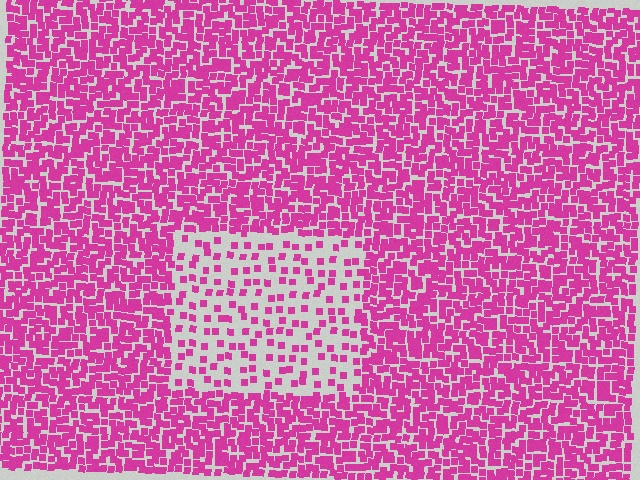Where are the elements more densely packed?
The elements are more densely packed outside the rectangle boundary.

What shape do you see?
I see a rectangle.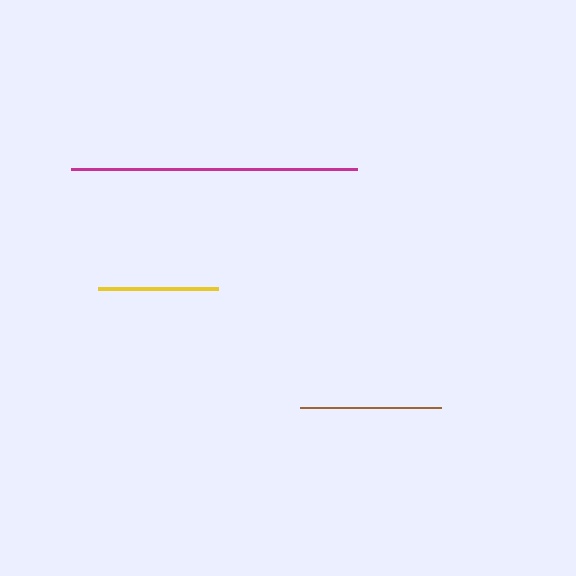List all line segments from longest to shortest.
From longest to shortest: magenta, brown, yellow.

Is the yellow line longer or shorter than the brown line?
The brown line is longer than the yellow line.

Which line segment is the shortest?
The yellow line is the shortest at approximately 119 pixels.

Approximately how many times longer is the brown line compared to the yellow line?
The brown line is approximately 1.2 times the length of the yellow line.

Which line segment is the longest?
The magenta line is the longest at approximately 287 pixels.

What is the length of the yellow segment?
The yellow segment is approximately 119 pixels long.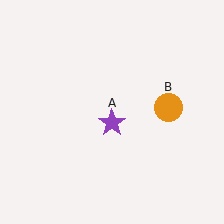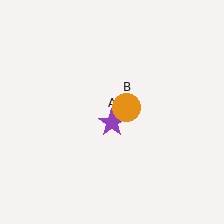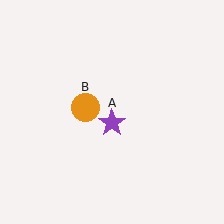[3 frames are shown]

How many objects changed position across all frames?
1 object changed position: orange circle (object B).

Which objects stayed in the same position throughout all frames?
Purple star (object A) remained stationary.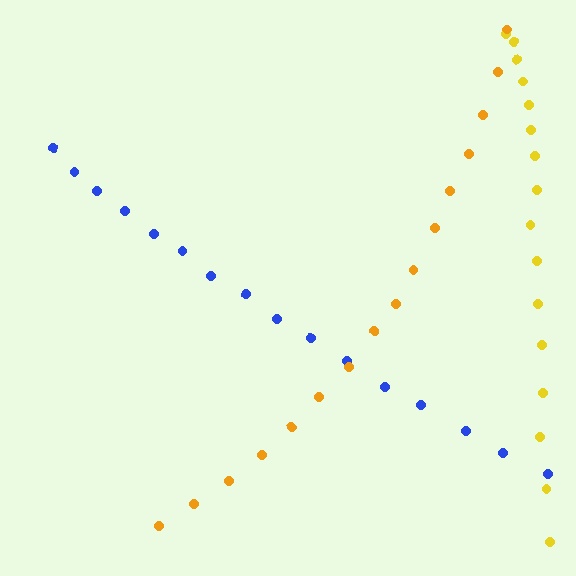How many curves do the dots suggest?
There are 3 distinct paths.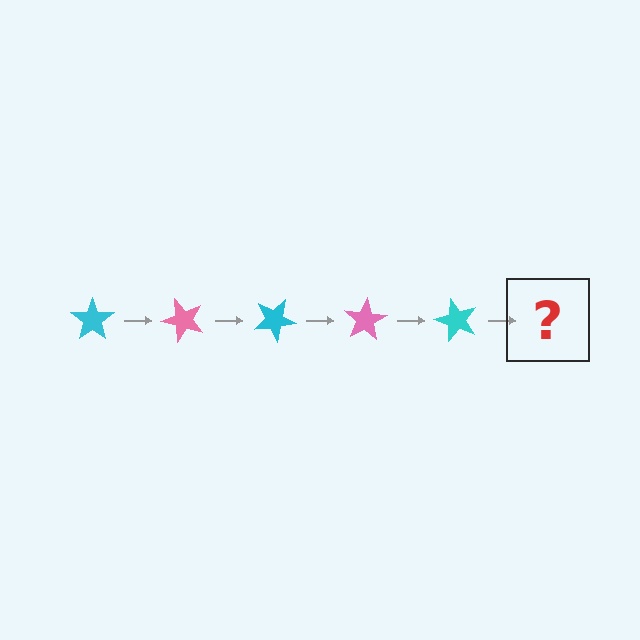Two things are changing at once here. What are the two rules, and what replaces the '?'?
The two rules are that it rotates 50 degrees each step and the color cycles through cyan and pink. The '?' should be a pink star, rotated 250 degrees from the start.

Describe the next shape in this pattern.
It should be a pink star, rotated 250 degrees from the start.